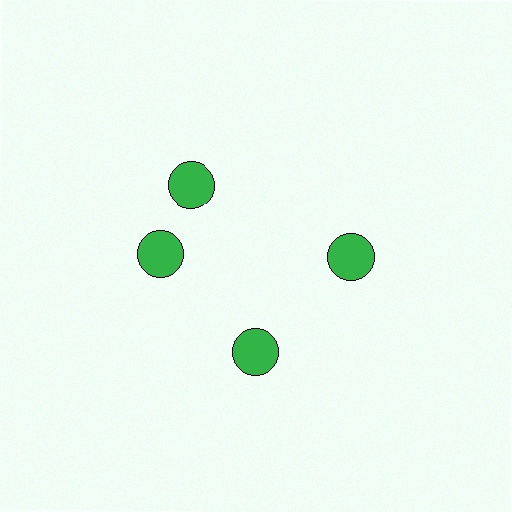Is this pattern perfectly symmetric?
No. The 4 green circles are arranged in a ring, but one element near the 12 o'clock position is rotated out of alignment along the ring, breaking the 4-fold rotational symmetry.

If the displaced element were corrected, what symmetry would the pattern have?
It would have 4-fold rotational symmetry — the pattern would map onto itself every 90 degrees.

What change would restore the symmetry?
The symmetry would be restored by rotating it back into even spacing with its neighbors so that all 4 circles sit at equal angles and equal distance from the center.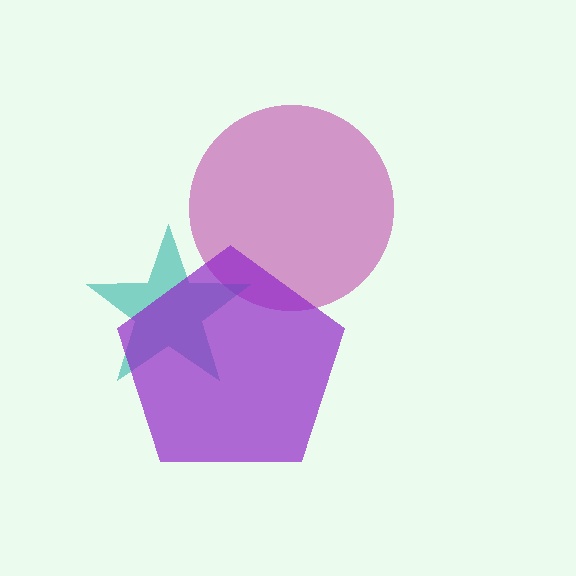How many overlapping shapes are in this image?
There are 3 overlapping shapes in the image.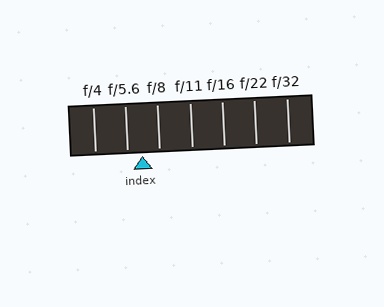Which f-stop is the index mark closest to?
The index mark is closest to f/5.6.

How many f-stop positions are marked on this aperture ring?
There are 7 f-stop positions marked.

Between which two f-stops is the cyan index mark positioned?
The index mark is between f/5.6 and f/8.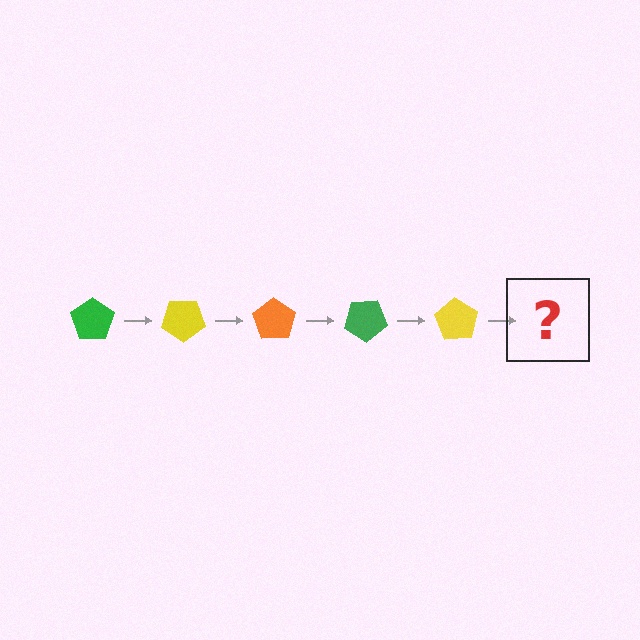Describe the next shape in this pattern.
It should be an orange pentagon, rotated 175 degrees from the start.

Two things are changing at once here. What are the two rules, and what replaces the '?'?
The two rules are that it rotates 35 degrees each step and the color cycles through green, yellow, and orange. The '?' should be an orange pentagon, rotated 175 degrees from the start.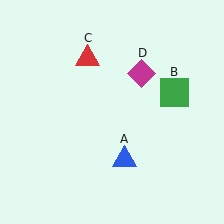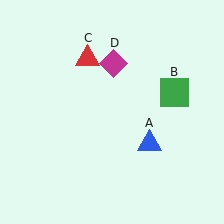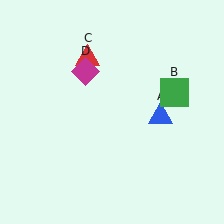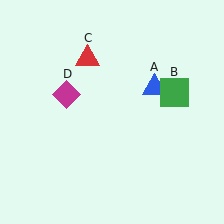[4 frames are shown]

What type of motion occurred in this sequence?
The blue triangle (object A), magenta diamond (object D) rotated counterclockwise around the center of the scene.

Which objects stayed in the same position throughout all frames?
Green square (object B) and red triangle (object C) remained stationary.